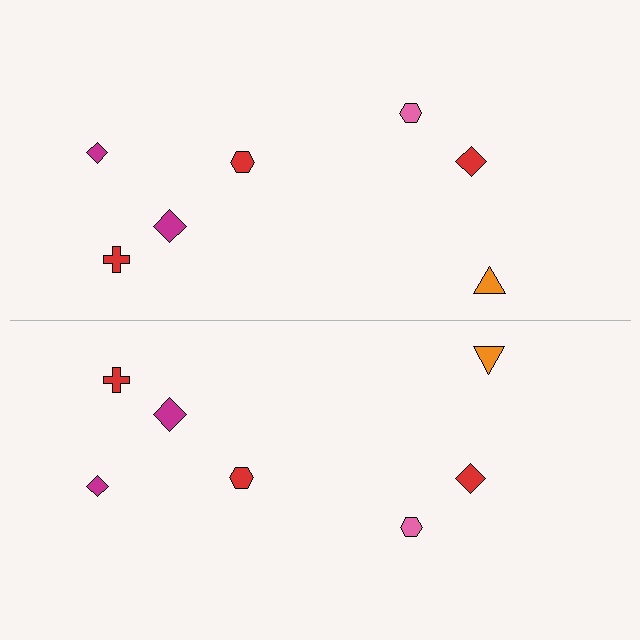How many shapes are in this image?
There are 14 shapes in this image.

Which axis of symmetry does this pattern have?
The pattern has a horizontal axis of symmetry running through the center of the image.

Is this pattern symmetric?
Yes, this pattern has bilateral (reflection) symmetry.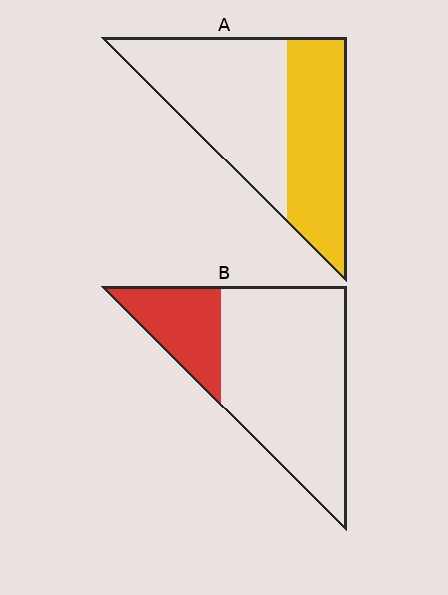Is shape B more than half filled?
No.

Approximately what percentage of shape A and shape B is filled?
A is approximately 45% and B is approximately 25%.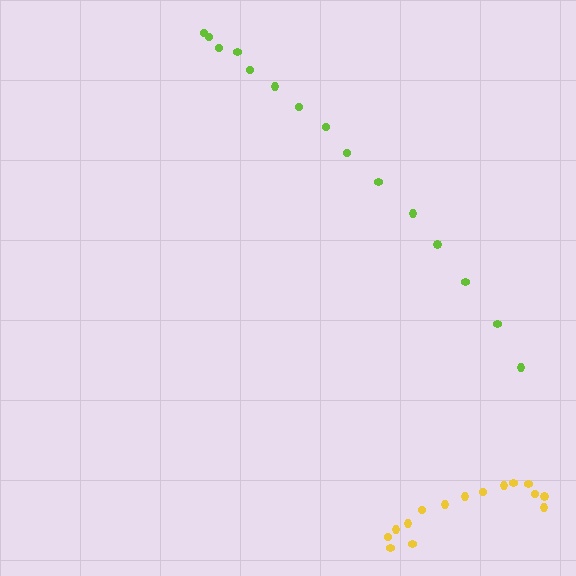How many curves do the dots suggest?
There are 2 distinct paths.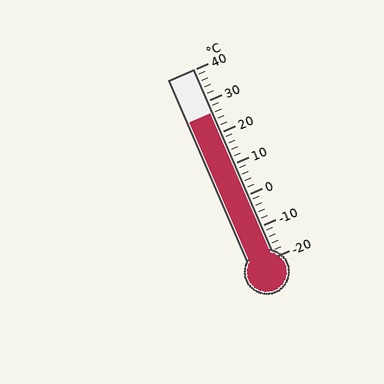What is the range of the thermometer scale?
The thermometer scale ranges from -20°C to 40°C.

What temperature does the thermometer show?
The thermometer shows approximately 26°C.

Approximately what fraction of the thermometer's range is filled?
The thermometer is filled to approximately 75% of its range.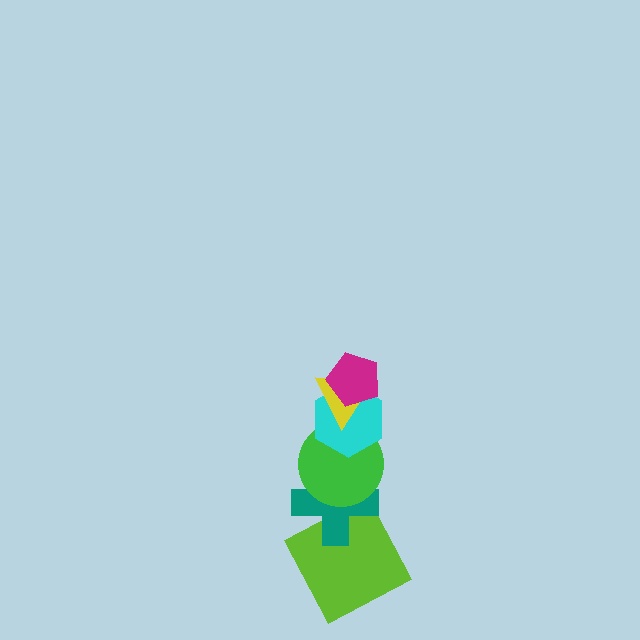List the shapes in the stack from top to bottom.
From top to bottom: the magenta pentagon, the yellow triangle, the cyan hexagon, the green circle, the teal cross, the lime square.